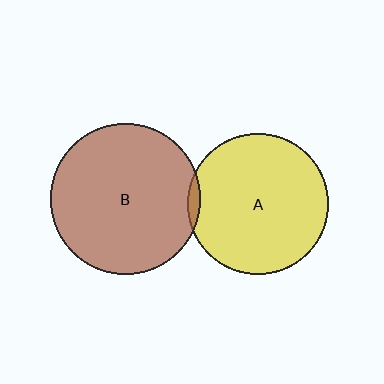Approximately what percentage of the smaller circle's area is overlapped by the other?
Approximately 5%.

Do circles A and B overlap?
Yes.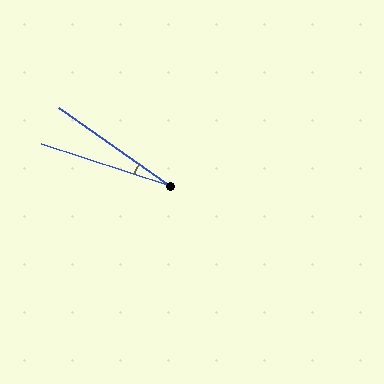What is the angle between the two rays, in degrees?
Approximately 17 degrees.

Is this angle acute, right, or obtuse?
It is acute.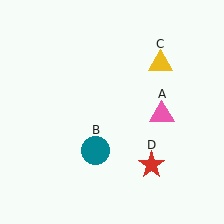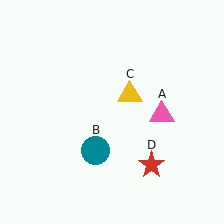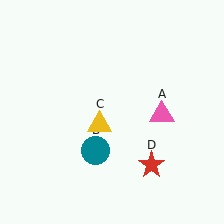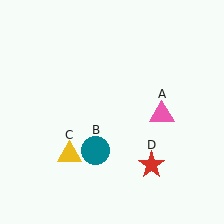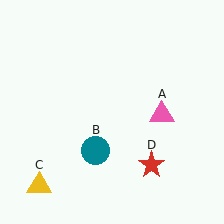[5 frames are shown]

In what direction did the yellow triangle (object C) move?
The yellow triangle (object C) moved down and to the left.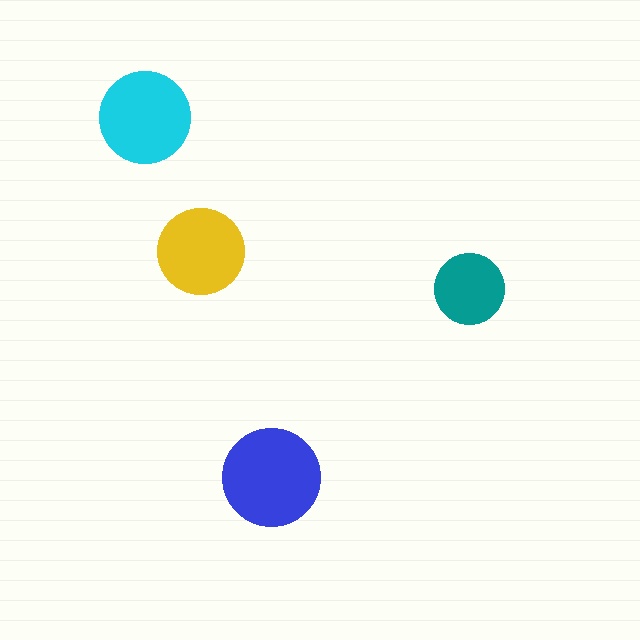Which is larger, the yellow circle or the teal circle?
The yellow one.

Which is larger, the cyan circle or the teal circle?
The cyan one.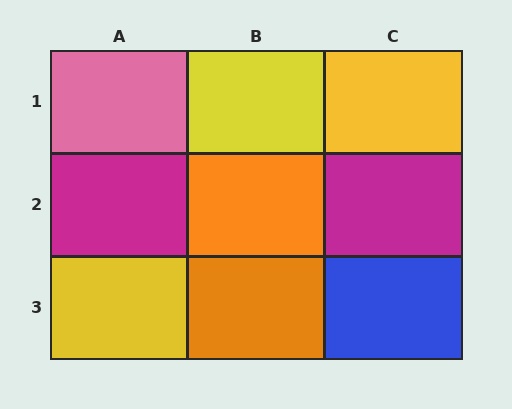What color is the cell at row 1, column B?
Yellow.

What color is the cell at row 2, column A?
Magenta.